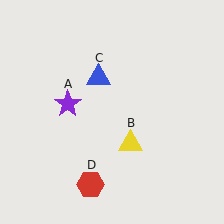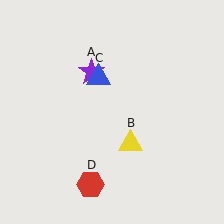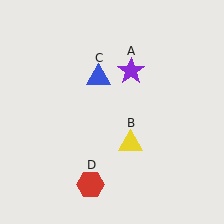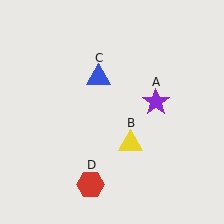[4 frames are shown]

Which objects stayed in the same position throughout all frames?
Yellow triangle (object B) and blue triangle (object C) and red hexagon (object D) remained stationary.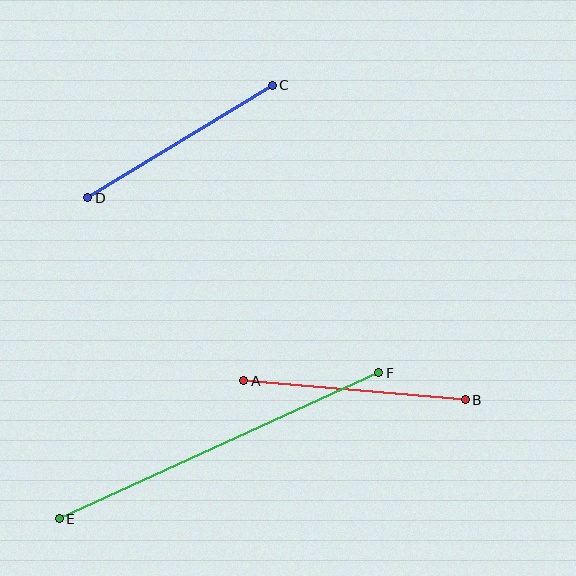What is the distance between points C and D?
The distance is approximately 217 pixels.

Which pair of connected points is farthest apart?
Points E and F are farthest apart.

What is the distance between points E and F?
The distance is approximately 351 pixels.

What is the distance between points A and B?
The distance is approximately 222 pixels.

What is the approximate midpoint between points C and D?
The midpoint is at approximately (180, 142) pixels.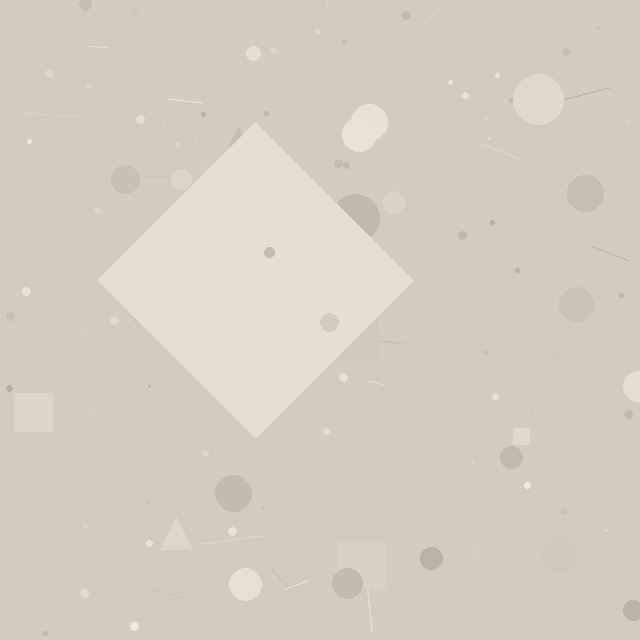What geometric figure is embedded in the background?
A diamond is embedded in the background.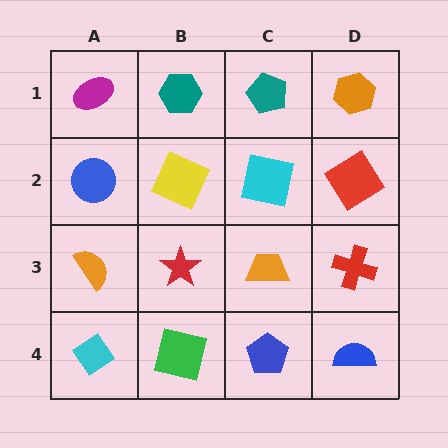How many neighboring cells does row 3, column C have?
4.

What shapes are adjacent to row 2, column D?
An orange hexagon (row 1, column D), a red cross (row 3, column D), a cyan square (row 2, column C).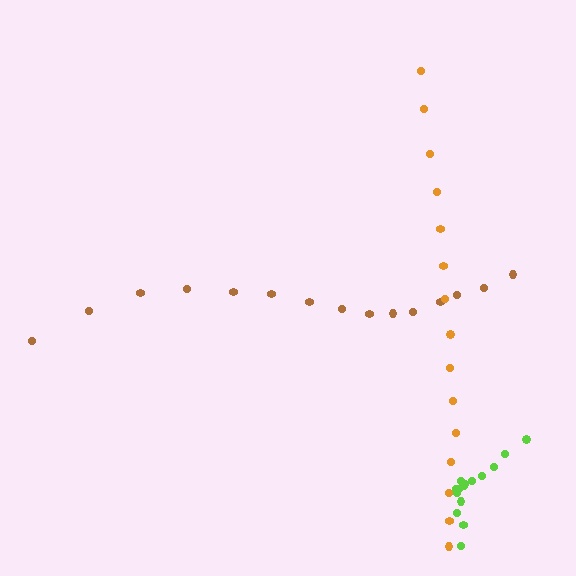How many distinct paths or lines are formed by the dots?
There are 3 distinct paths.